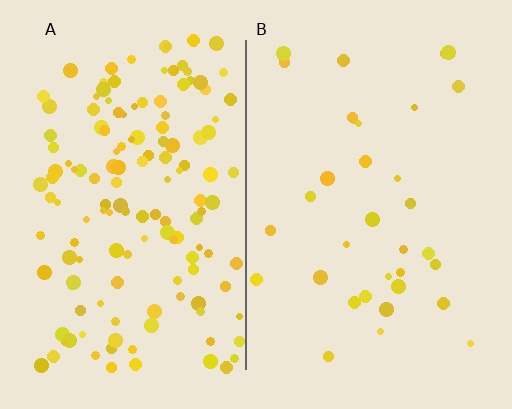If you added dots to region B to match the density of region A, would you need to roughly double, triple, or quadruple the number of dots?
Approximately quadruple.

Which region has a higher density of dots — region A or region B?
A (the left).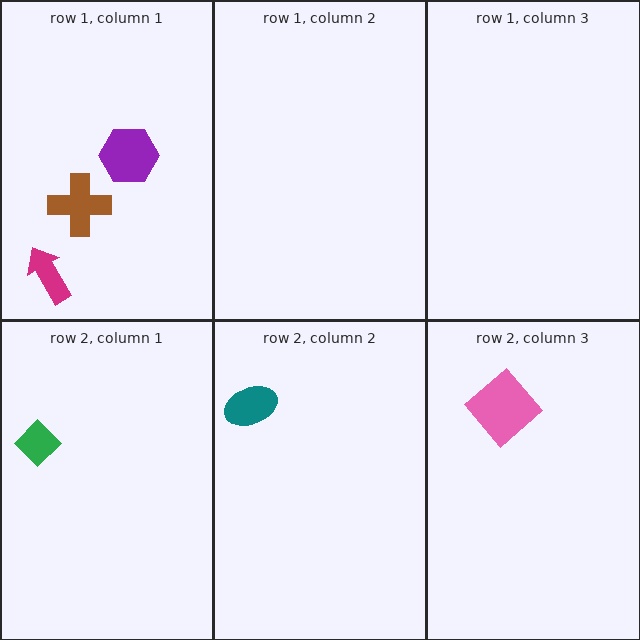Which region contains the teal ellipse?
The row 2, column 2 region.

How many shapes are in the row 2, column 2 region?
1.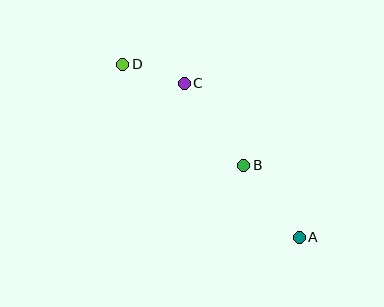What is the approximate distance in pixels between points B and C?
The distance between B and C is approximately 101 pixels.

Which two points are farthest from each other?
Points A and D are farthest from each other.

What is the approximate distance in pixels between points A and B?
The distance between A and B is approximately 91 pixels.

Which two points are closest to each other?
Points C and D are closest to each other.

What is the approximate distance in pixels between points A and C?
The distance between A and C is approximately 192 pixels.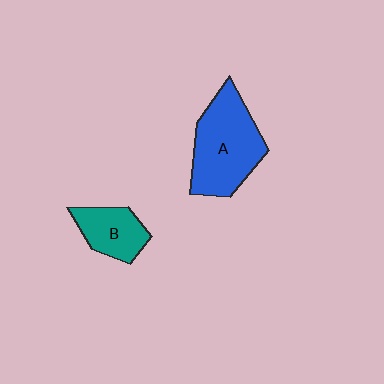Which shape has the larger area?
Shape A (blue).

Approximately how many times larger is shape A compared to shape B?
Approximately 1.9 times.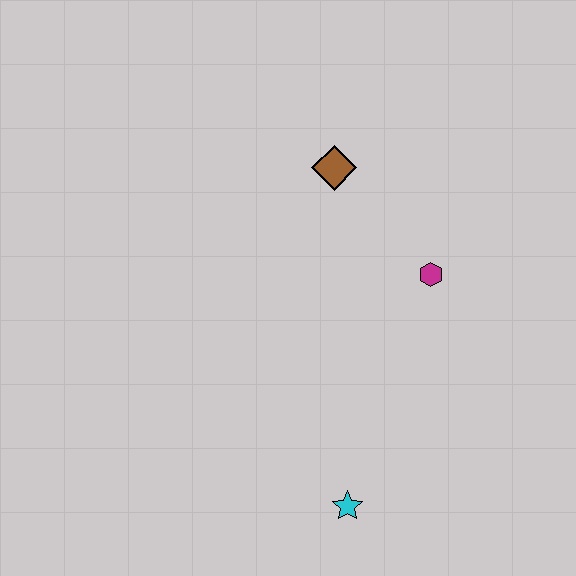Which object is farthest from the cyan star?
The brown diamond is farthest from the cyan star.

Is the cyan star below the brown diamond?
Yes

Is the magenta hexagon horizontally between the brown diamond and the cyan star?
No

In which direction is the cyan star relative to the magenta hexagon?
The cyan star is below the magenta hexagon.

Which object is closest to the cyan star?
The magenta hexagon is closest to the cyan star.